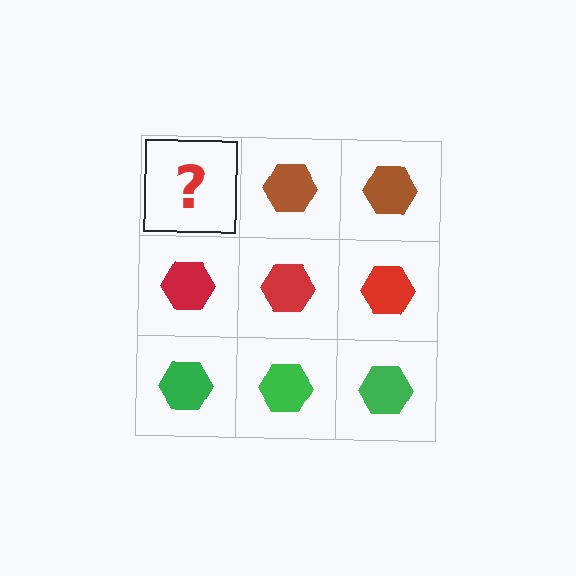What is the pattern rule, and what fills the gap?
The rule is that each row has a consistent color. The gap should be filled with a brown hexagon.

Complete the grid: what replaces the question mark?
The question mark should be replaced with a brown hexagon.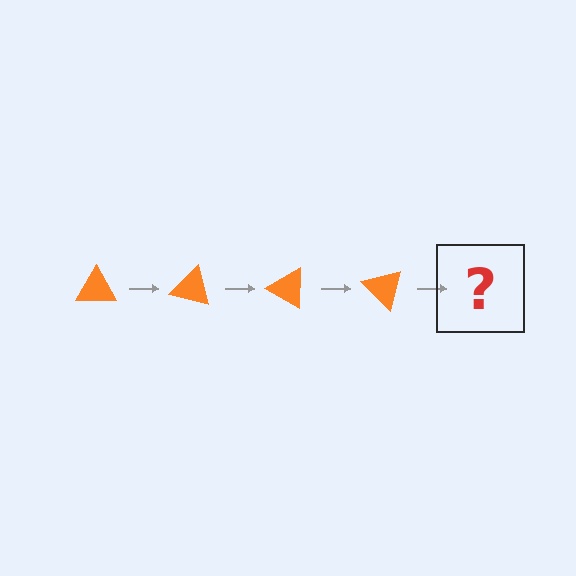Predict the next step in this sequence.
The next step is an orange triangle rotated 60 degrees.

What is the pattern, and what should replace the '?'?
The pattern is that the triangle rotates 15 degrees each step. The '?' should be an orange triangle rotated 60 degrees.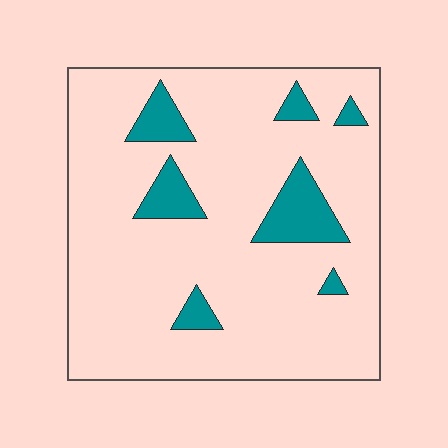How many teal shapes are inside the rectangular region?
7.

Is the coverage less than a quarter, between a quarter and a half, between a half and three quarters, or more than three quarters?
Less than a quarter.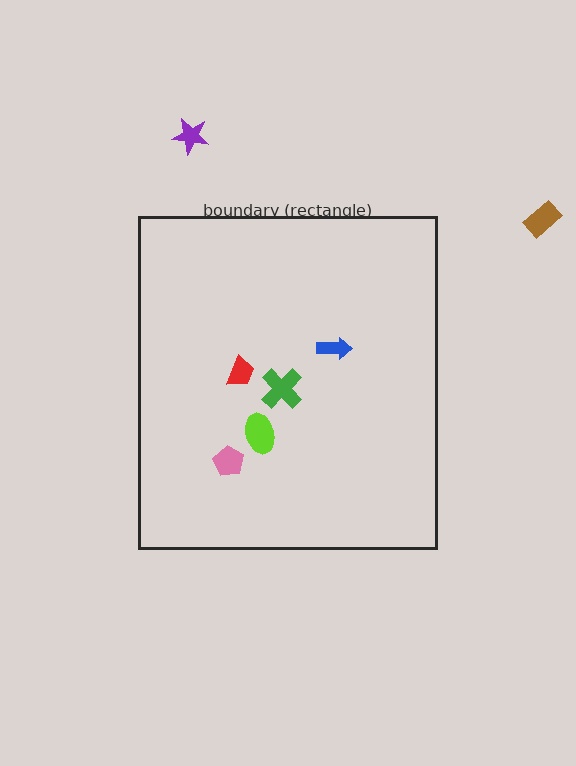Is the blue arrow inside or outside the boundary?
Inside.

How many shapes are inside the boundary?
5 inside, 2 outside.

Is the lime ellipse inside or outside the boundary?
Inside.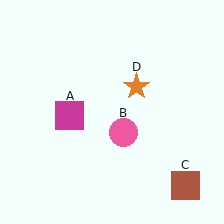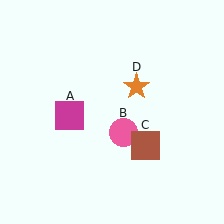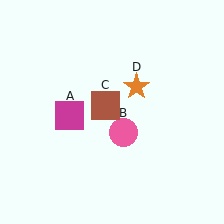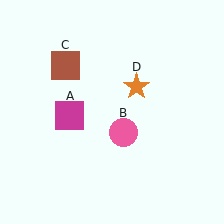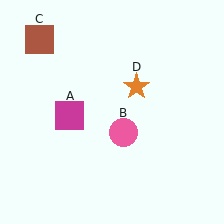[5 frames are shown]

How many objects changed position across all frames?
1 object changed position: brown square (object C).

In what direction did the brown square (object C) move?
The brown square (object C) moved up and to the left.